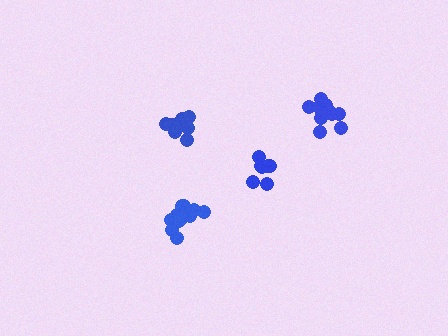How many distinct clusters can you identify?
There are 4 distinct clusters.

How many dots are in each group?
Group 1: 11 dots, Group 2: 7 dots, Group 3: 13 dots, Group 4: 9 dots (40 total).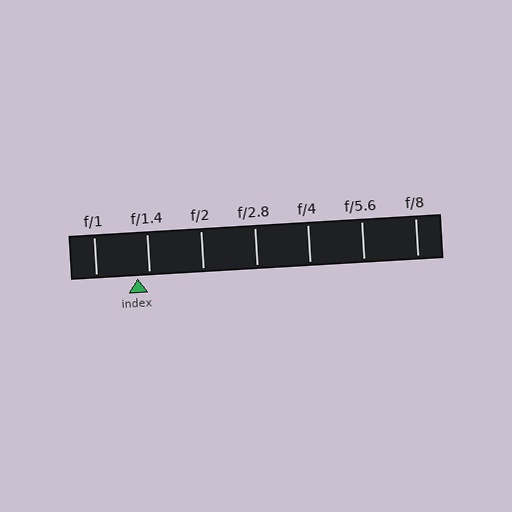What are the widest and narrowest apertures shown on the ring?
The widest aperture shown is f/1 and the narrowest is f/8.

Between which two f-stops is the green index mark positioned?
The index mark is between f/1 and f/1.4.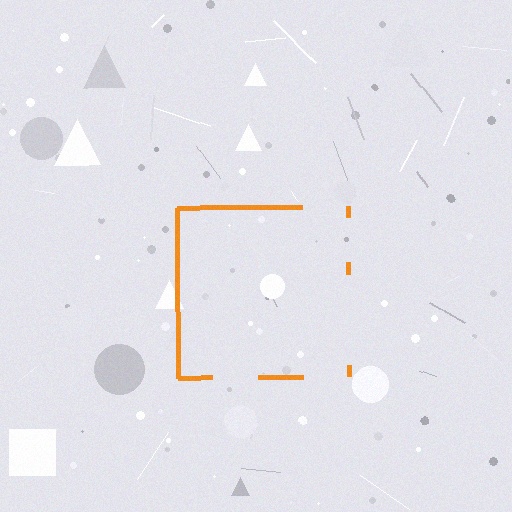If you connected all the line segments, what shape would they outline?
They would outline a square.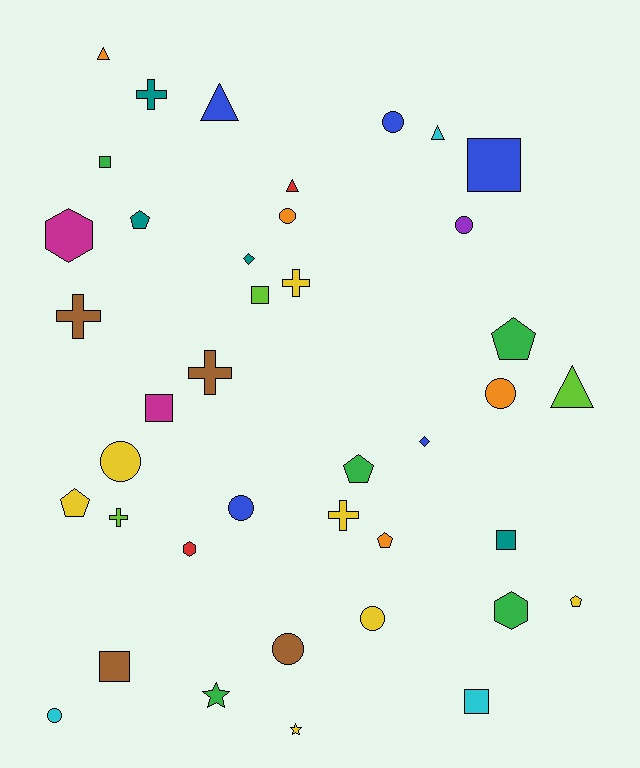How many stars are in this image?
There are 2 stars.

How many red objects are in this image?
There are 2 red objects.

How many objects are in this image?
There are 40 objects.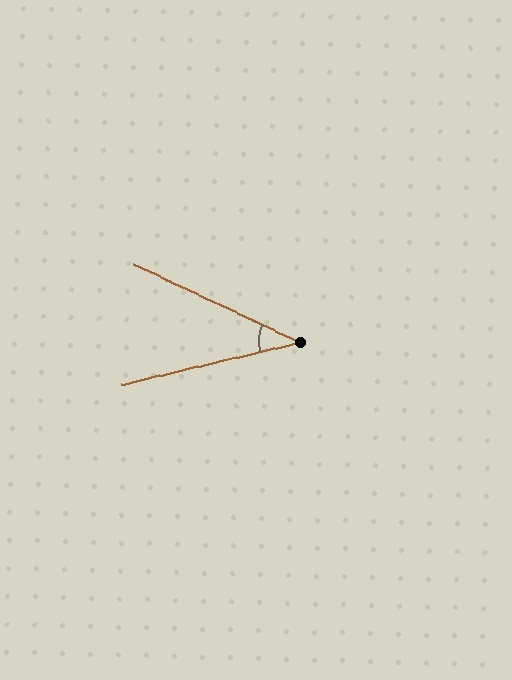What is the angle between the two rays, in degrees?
Approximately 38 degrees.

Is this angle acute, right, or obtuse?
It is acute.